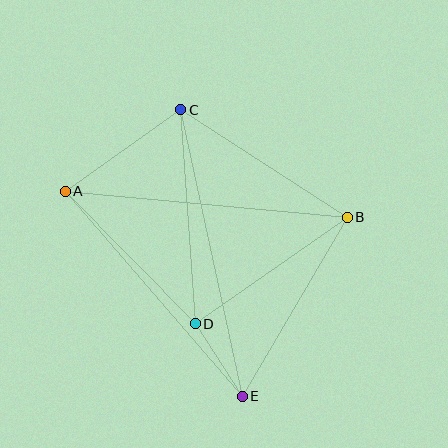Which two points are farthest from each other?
Points C and E are farthest from each other.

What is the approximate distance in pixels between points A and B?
The distance between A and B is approximately 284 pixels.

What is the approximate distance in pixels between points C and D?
The distance between C and D is approximately 214 pixels.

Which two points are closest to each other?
Points D and E are closest to each other.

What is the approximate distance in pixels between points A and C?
The distance between A and C is approximately 142 pixels.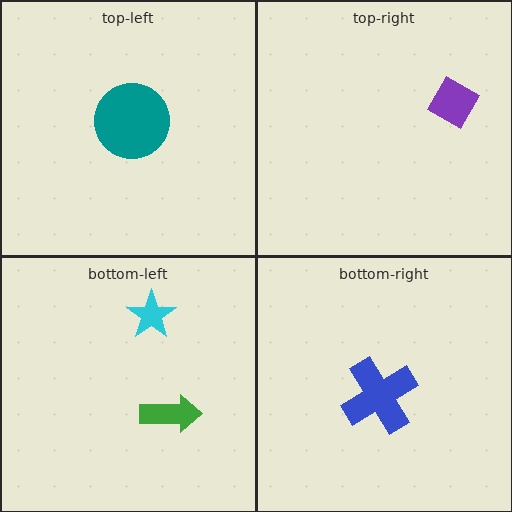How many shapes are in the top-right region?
1.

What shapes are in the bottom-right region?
The blue cross.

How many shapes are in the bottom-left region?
2.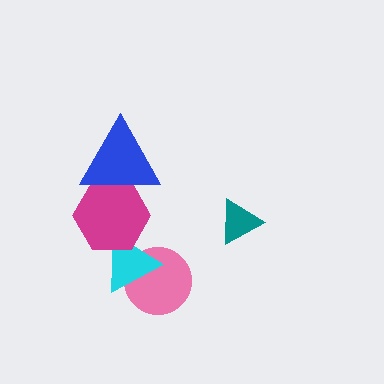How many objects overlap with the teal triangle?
0 objects overlap with the teal triangle.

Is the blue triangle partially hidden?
No, no other shape covers it.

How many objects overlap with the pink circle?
1 object overlaps with the pink circle.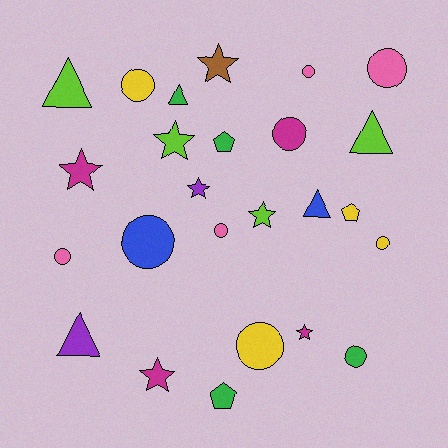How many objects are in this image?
There are 25 objects.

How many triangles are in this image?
There are 5 triangles.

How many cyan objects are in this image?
There are no cyan objects.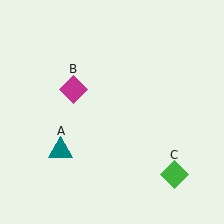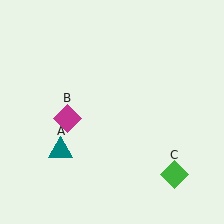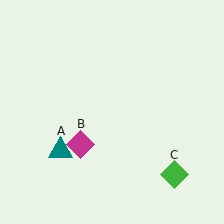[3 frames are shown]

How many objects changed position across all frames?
1 object changed position: magenta diamond (object B).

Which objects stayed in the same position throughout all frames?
Teal triangle (object A) and green diamond (object C) remained stationary.